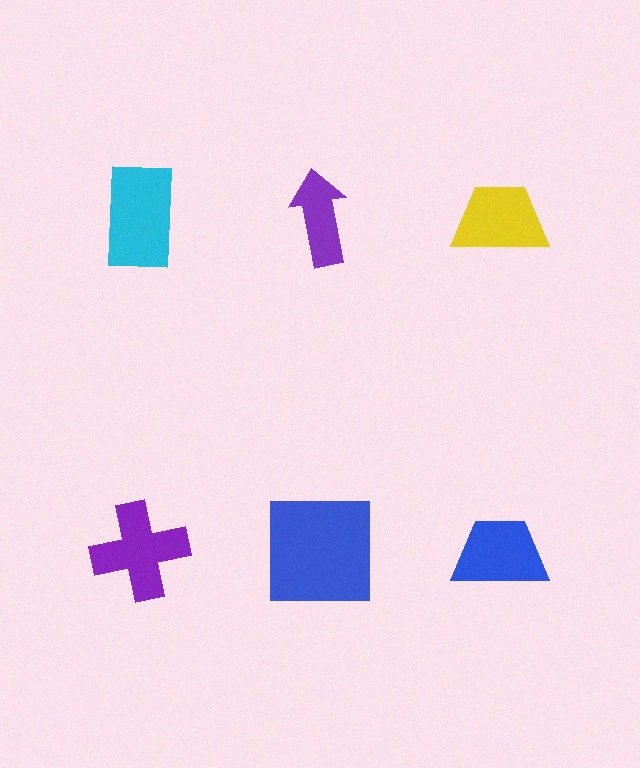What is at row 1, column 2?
A purple arrow.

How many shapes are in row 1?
3 shapes.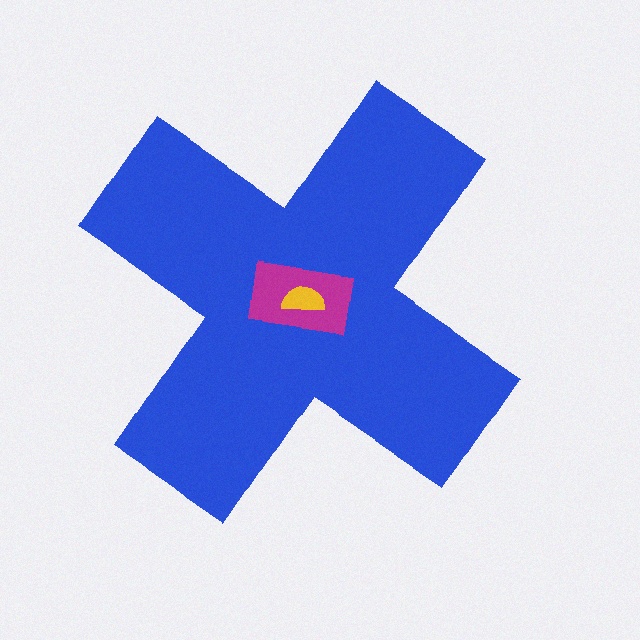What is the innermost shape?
The yellow semicircle.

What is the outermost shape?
The blue cross.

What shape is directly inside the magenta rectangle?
The yellow semicircle.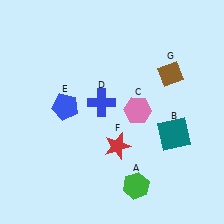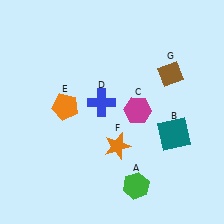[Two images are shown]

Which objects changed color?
C changed from pink to magenta. E changed from blue to orange. F changed from red to orange.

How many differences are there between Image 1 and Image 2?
There are 3 differences between the two images.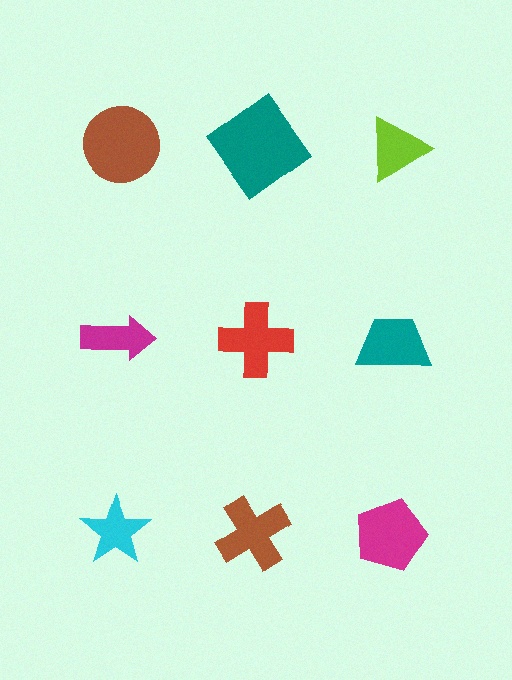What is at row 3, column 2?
A brown cross.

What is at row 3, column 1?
A cyan star.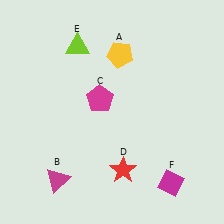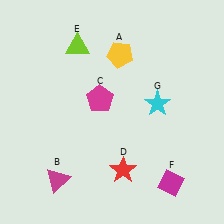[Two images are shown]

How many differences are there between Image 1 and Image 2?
There is 1 difference between the two images.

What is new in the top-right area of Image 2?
A cyan star (G) was added in the top-right area of Image 2.